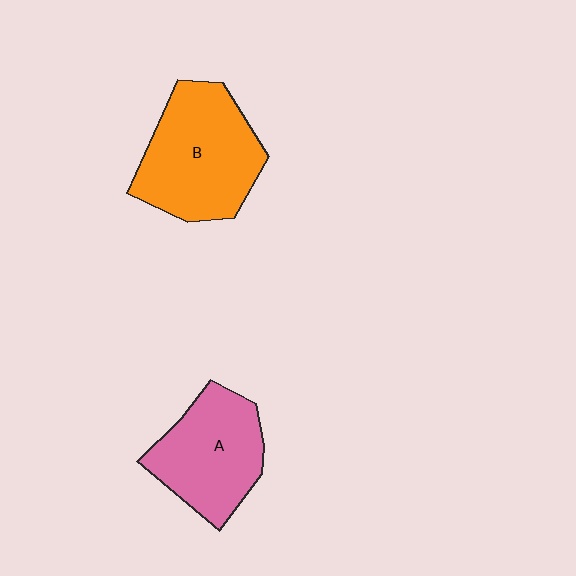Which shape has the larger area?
Shape B (orange).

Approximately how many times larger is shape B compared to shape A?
Approximately 1.2 times.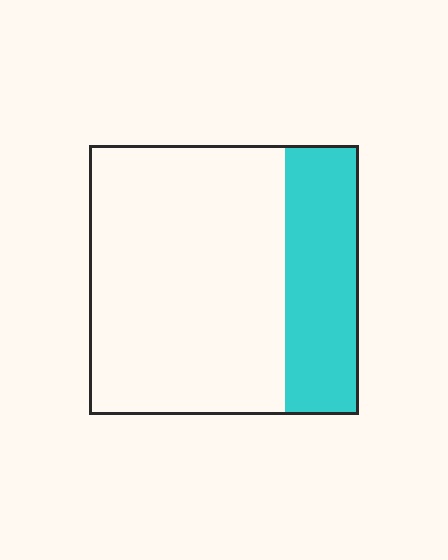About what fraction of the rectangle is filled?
About one quarter (1/4).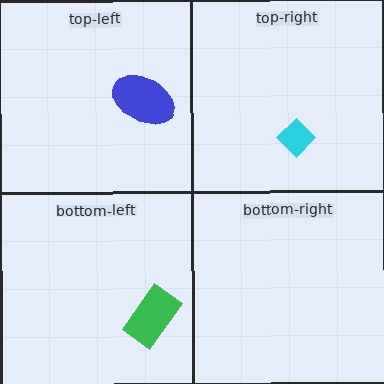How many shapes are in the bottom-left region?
1.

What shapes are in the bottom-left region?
The green rectangle.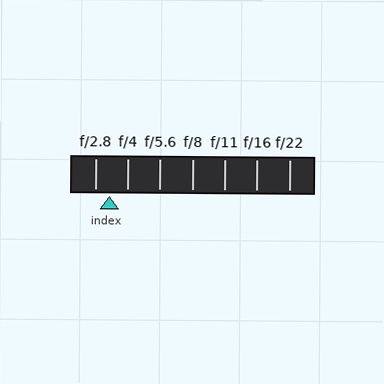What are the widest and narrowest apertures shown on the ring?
The widest aperture shown is f/2.8 and the narrowest is f/22.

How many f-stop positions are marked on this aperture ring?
There are 7 f-stop positions marked.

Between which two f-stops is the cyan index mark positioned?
The index mark is between f/2.8 and f/4.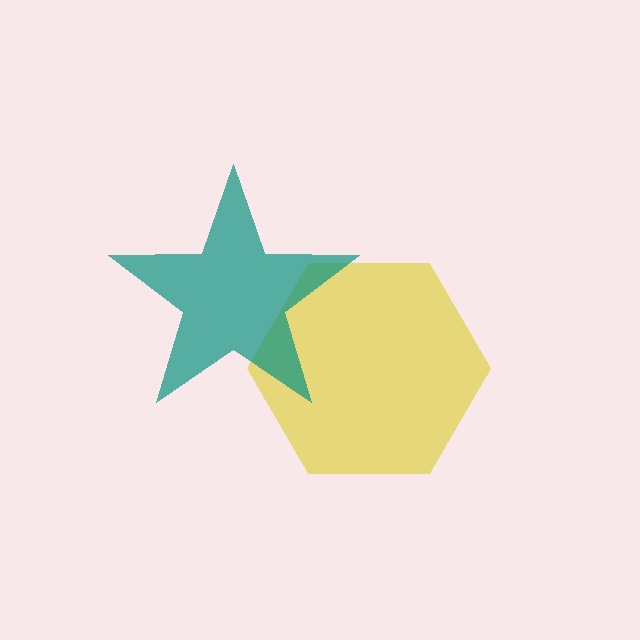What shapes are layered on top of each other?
The layered shapes are: a yellow hexagon, a teal star.